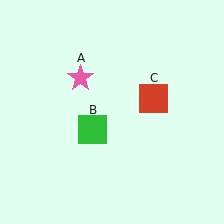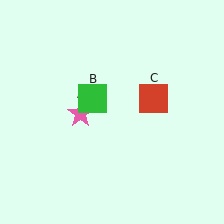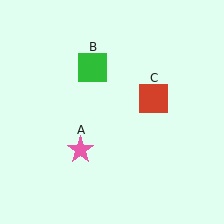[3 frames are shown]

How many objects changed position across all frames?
2 objects changed position: pink star (object A), green square (object B).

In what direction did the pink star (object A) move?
The pink star (object A) moved down.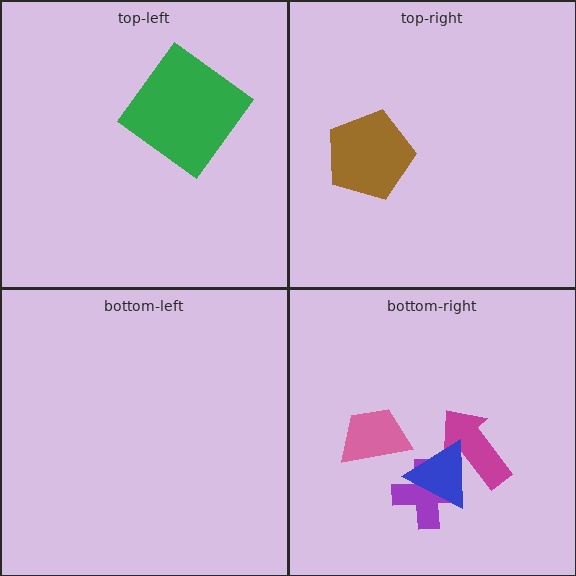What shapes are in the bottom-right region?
The purple cross, the magenta arrow, the pink trapezoid, the blue triangle.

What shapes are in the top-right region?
The brown pentagon.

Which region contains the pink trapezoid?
The bottom-right region.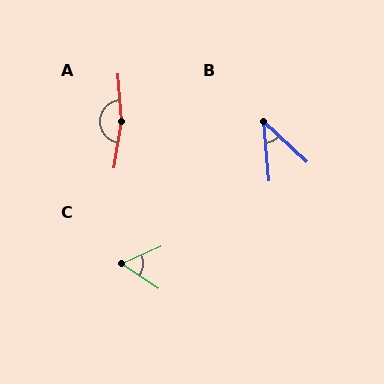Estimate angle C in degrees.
Approximately 58 degrees.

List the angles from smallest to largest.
B (42°), C (58°), A (166°).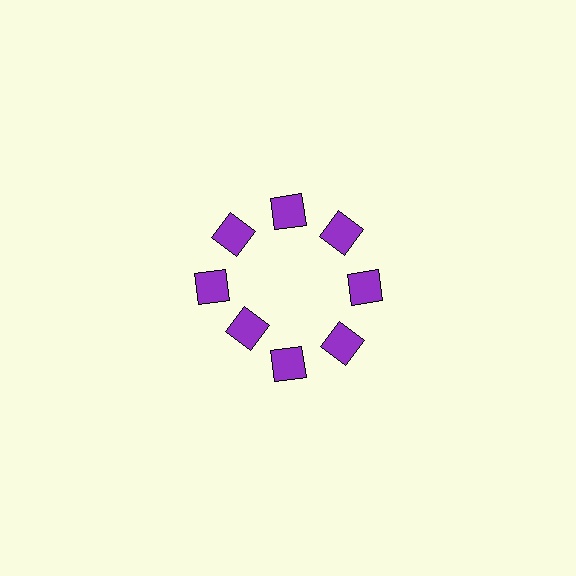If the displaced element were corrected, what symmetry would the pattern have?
It would have 8-fold rotational symmetry — the pattern would map onto itself every 45 degrees.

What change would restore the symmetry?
The symmetry would be restored by moving it outward, back onto the ring so that all 8 squares sit at equal angles and equal distance from the center.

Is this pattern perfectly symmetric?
No. The 8 purple squares are arranged in a ring, but one element near the 8 o'clock position is pulled inward toward the center, breaking the 8-fold rotational symmetry.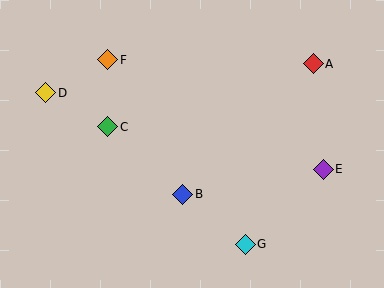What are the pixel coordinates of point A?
Point A is at (313, 64).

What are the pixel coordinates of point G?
Point G is at (245, 244).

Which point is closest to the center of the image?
Point B at (182, 194) is closest to the center.